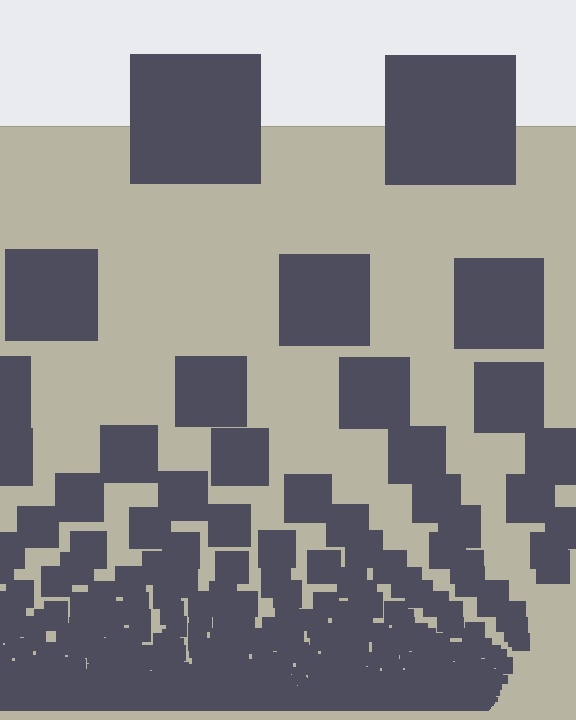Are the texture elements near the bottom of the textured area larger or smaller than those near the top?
Smaller. The gradient is inverted — elements near the bottom are smaller and denser.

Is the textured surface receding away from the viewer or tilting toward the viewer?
The surface appears to tilt toward the viewer. Texture elements get larger and sparser toward the top.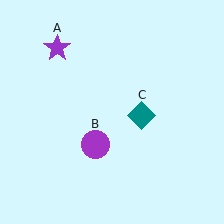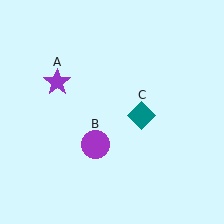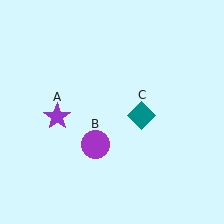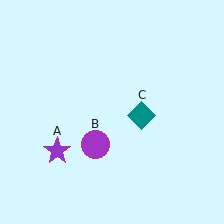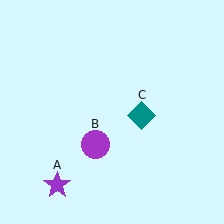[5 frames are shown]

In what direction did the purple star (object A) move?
The purple star (object A) moved down.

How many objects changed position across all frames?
1 object changed position: purple star (object A).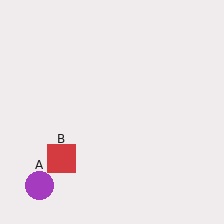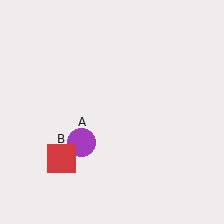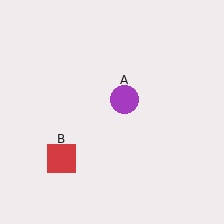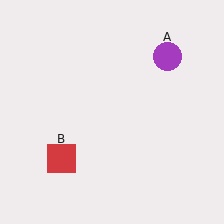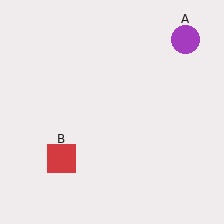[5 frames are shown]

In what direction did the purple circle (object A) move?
The purple circle (object A) moved up and to the right.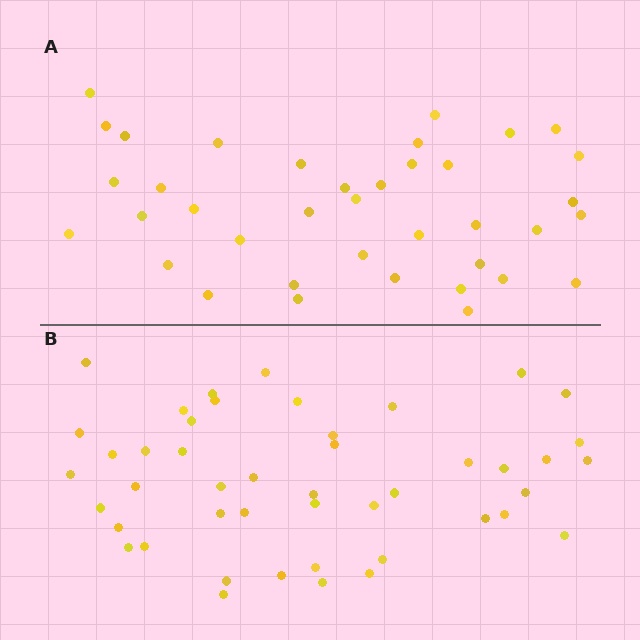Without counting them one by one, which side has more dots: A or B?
Region B (the bottom region) has more dots.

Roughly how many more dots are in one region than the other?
Region B has roughly 8 or so more dots than region A.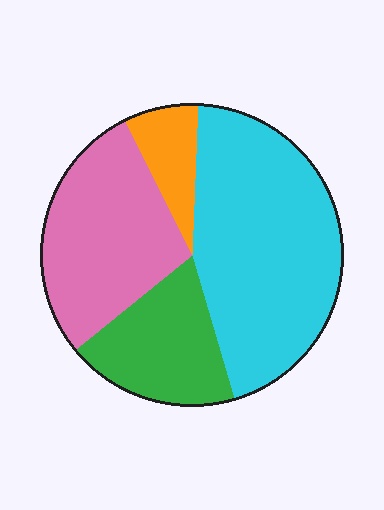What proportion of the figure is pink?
Pink takes up about one quarter (1/4) of the figure.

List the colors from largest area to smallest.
From largest to smallest: cyan, pink, green, orange.